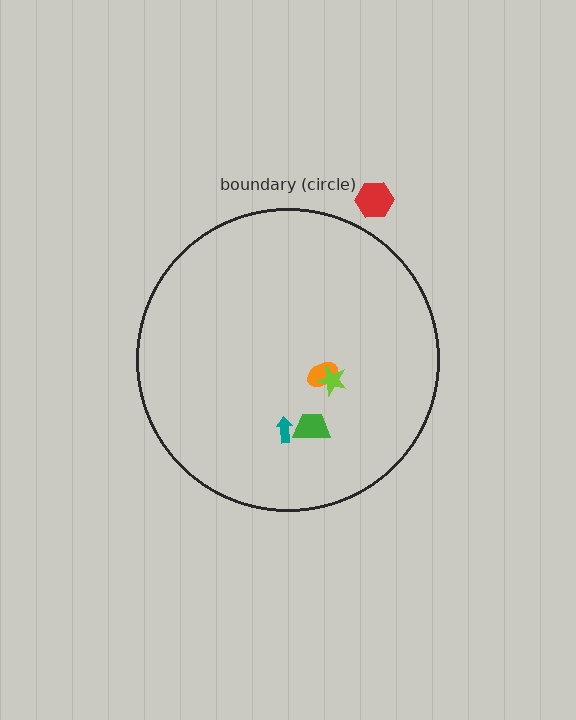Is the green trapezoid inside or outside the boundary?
Inside.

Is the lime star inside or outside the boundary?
Inside.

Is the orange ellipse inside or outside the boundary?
Inside.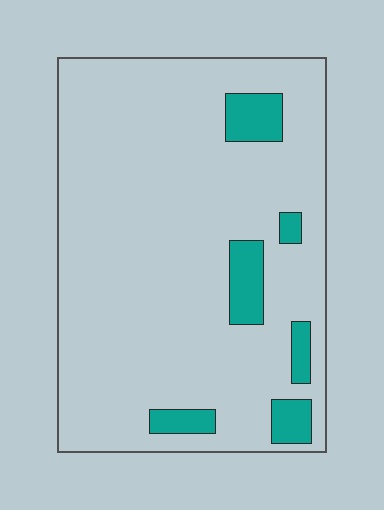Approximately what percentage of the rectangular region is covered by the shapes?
Approximately 10%.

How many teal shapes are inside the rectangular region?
6.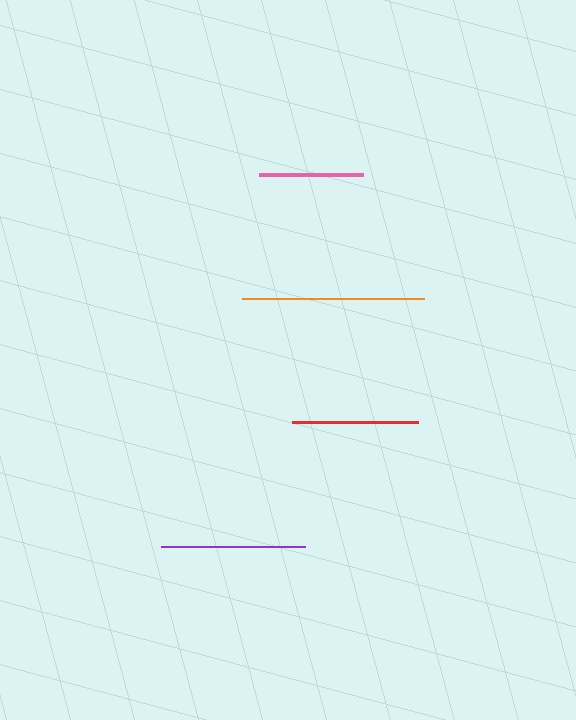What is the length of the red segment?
The red segment is approximately 126 pixels long.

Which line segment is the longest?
The orange line is the longest at approximately 182 pixels.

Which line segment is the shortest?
The pink line is the shortest at approximately 104 pixels.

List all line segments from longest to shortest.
From longest to shortest: orange, purple, red, pink.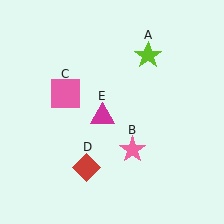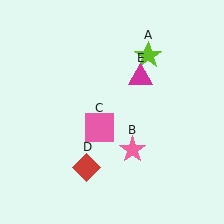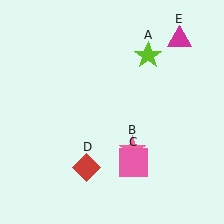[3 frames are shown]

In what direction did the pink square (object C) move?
The pink square (object C) moved down and to the right.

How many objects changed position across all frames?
2 objects changed position: pink square (object C), magenta triangle (object E).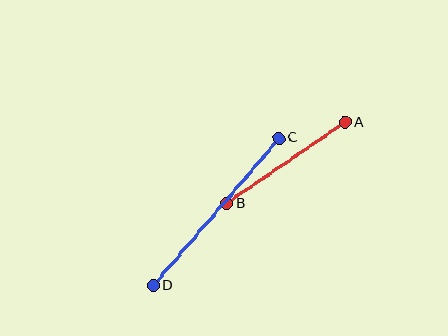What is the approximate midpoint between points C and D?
The midpoint is at approximately (216, 212) pixels.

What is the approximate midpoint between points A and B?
The midpoint is at approximately (286, 163) pixels.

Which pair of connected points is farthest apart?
Points C and D are farthest apart.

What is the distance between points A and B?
The distance is approximately 144 pixels.